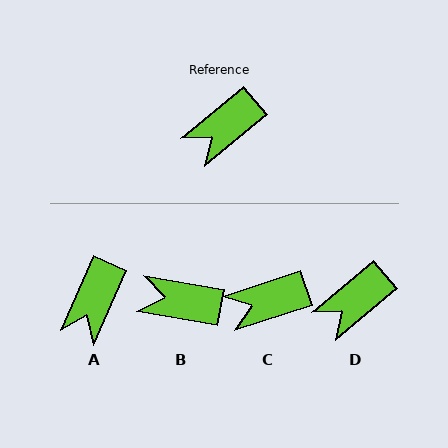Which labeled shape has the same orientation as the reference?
D.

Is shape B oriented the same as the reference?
No, it is off by about 50 degrees.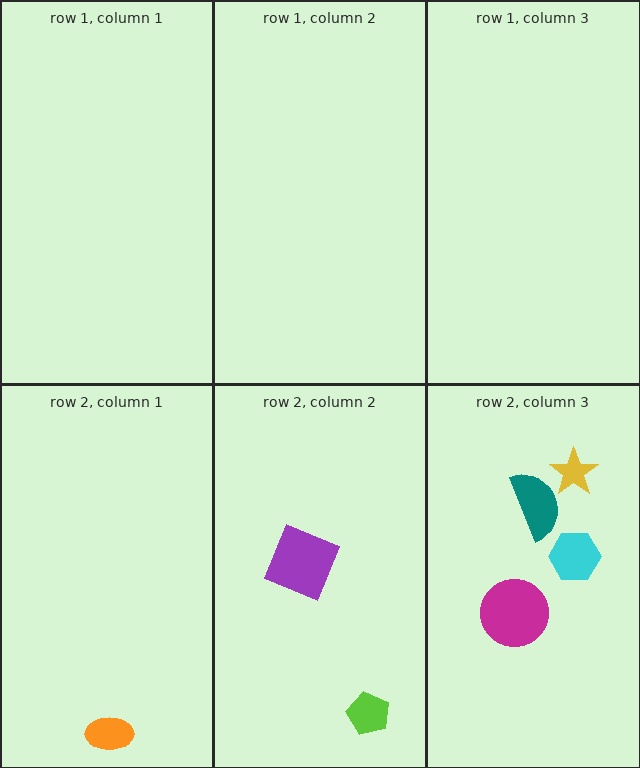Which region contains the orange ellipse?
The row 2, column 1 region.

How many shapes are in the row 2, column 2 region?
2.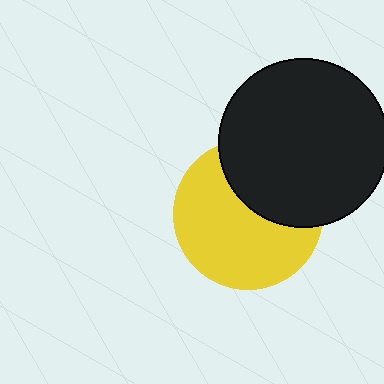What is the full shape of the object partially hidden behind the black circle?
The partially hidden object is a yellow circle.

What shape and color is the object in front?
The object in front is a black circle.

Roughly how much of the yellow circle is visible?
About half of it is visible (roughly 64%).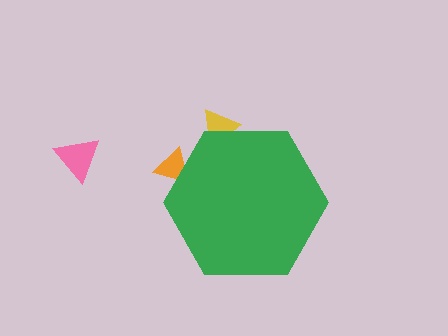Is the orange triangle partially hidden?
Yes, the orange triangle is partially hidden behind the green hexagon.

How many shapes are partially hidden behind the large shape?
2 shapes are partially hidden.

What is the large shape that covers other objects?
A green hexagon.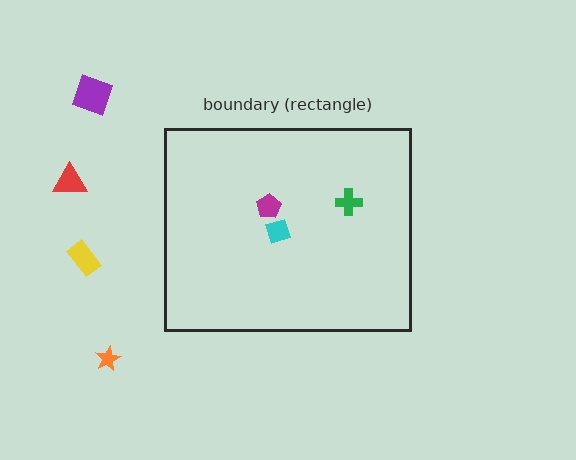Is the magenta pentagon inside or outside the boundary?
Inside.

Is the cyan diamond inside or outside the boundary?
Inside.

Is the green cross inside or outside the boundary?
Inside.